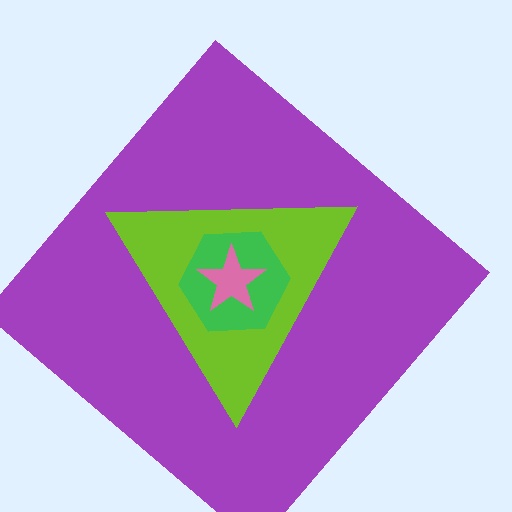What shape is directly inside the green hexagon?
The pink star.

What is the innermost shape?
The pink star.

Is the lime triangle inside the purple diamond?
Yes.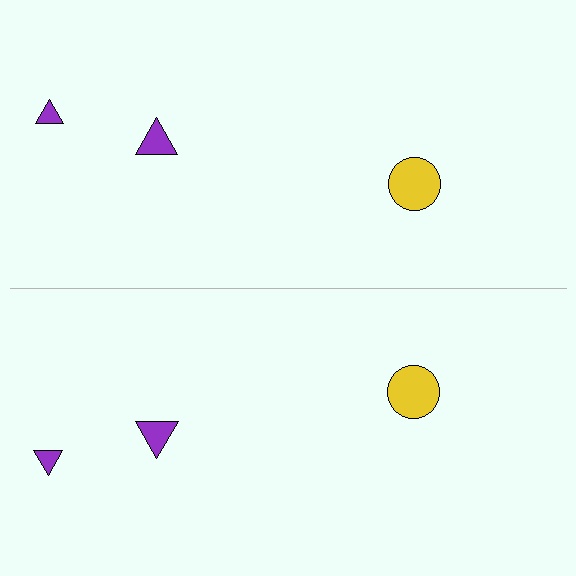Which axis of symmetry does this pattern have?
The pattern has a horizontal axis of symmetry running through the center of the image.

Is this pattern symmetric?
Yes, this pattern has bilateral (reflection) symmetry.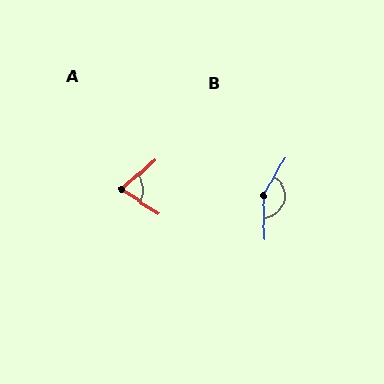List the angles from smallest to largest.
A (76°), B (149°).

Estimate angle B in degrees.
Approximately 149 degrees.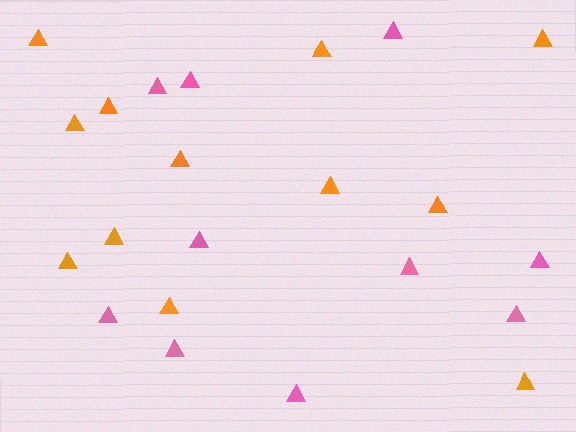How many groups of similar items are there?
There are 2 groups: one group of pink triangles (10) and one group of orange triangles (12).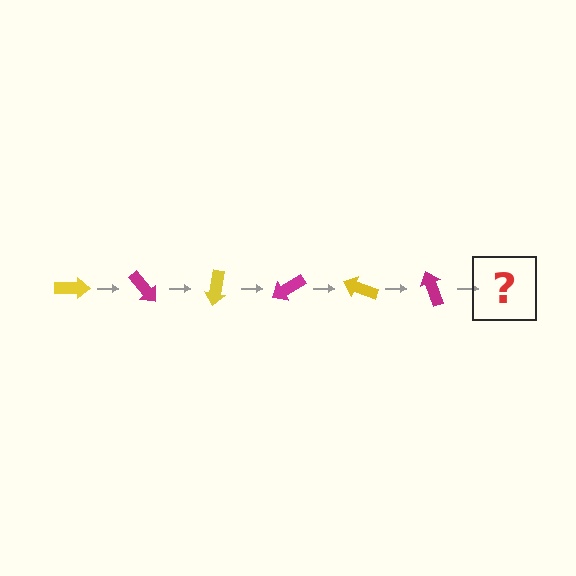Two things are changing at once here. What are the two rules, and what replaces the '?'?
The two rules are that it rotates 50 degrees each step and the color cycles through yellow and magenta. The '?' should be a yellow arrow, rotated 300 degrees from the start.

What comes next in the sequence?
The next element should be a yellow arrow, rotated 300 degrees from the start.